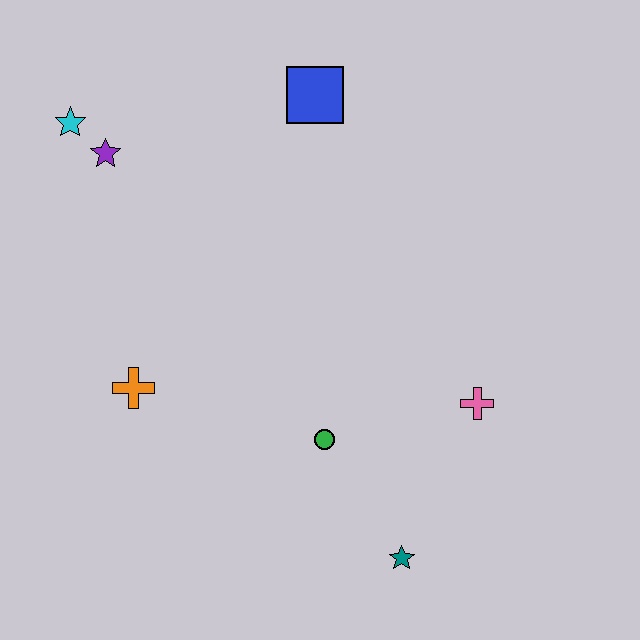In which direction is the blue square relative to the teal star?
The blue square is above the teal star.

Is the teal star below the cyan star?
Yes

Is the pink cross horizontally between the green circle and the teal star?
No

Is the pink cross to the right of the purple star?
Yes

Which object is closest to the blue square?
The purple star is closest to the blue square.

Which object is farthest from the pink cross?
The cyan star is farthest from the pink cross.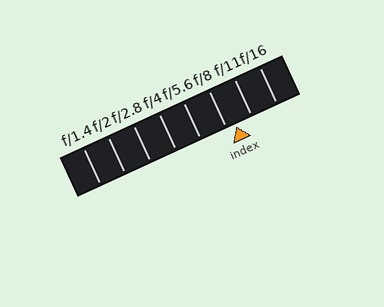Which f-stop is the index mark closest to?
The index mark is closest to f/8.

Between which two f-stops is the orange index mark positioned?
The index mark is between f/8 and f/11.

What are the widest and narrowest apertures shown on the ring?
The widest aperture shown is f/1.4 and the narrowest is f/16.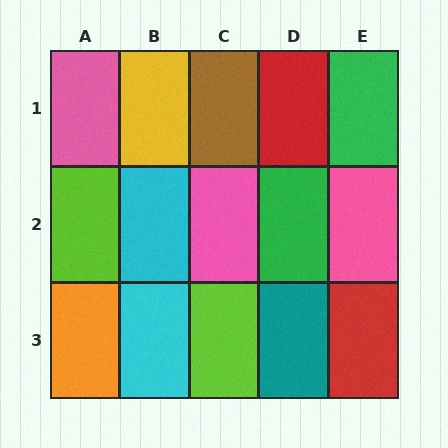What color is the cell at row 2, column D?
Green.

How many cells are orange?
1 cell is orange.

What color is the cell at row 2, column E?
Pink.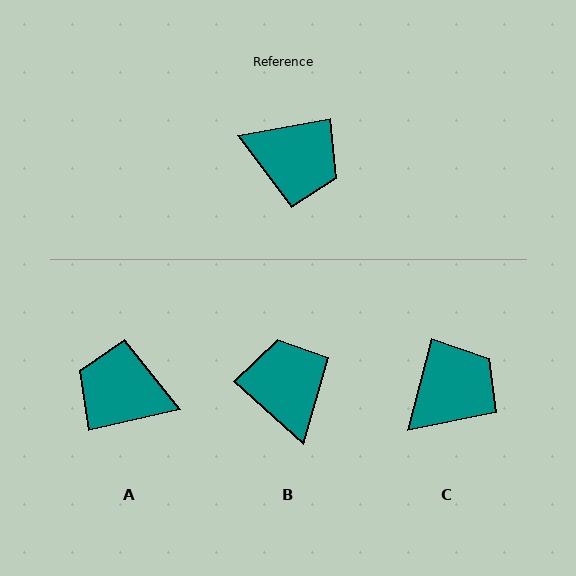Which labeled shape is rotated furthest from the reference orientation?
A, about 178 degrees away.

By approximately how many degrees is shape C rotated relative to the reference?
Approximately 65 degrees counter-clockwise.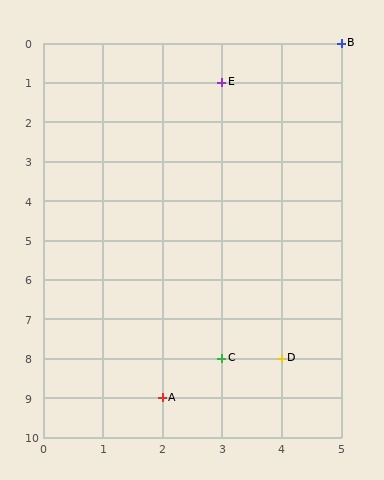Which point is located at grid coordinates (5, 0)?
Point B is at (5, 0).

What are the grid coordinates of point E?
Point E is at grid coordinates (3, 1).